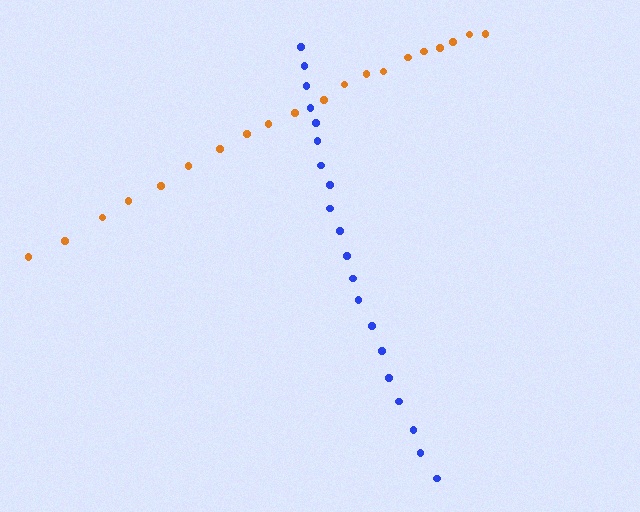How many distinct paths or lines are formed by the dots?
There are 2 distinct paths.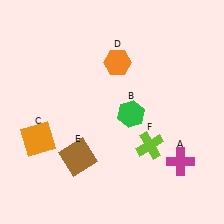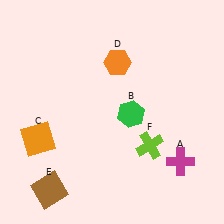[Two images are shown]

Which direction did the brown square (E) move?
The brown square (E) moved down.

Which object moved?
The brown square (E) moved down.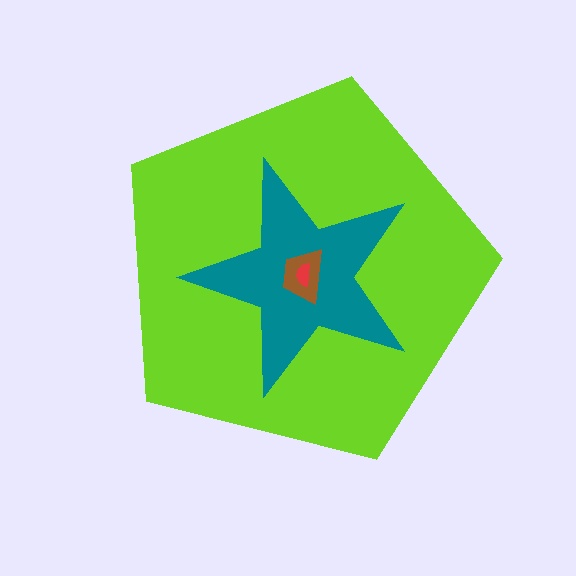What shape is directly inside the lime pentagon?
The teal star.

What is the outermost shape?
The lime pentagon.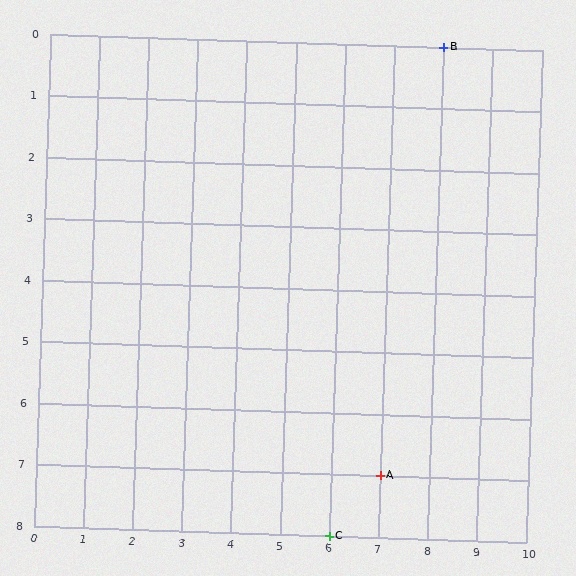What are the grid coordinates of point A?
Point A is at grid coordinates (7, 7).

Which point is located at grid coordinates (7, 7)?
Point A is at (7, 7).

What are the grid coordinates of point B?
Point B is at grid coordinates (8, 0).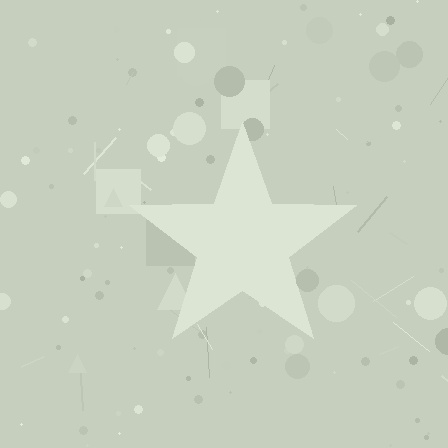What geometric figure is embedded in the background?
A star is embedded in the background.